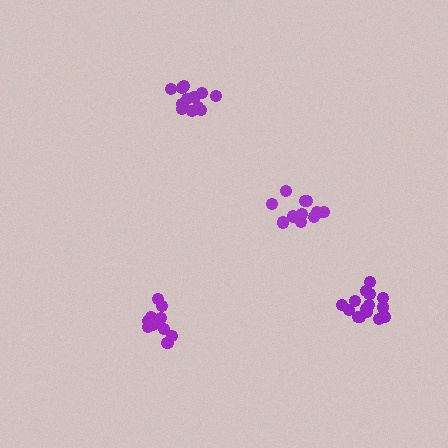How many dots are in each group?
Group 1: 15 dots, Group 2: 12 dots, Group 3: 14 dots, Group 4: 15 dots (56 total).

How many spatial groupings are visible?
There are 4 spatial groupings.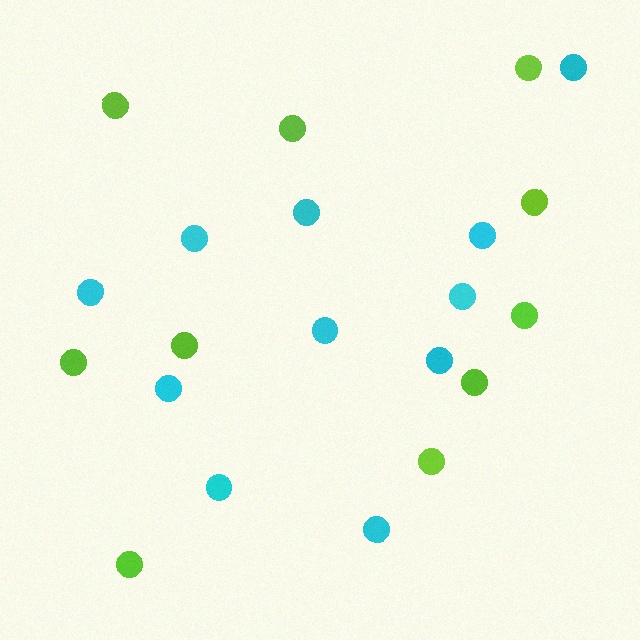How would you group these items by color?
There are 2 groups: one group of lime circles (10) and one group of cyan circles (11).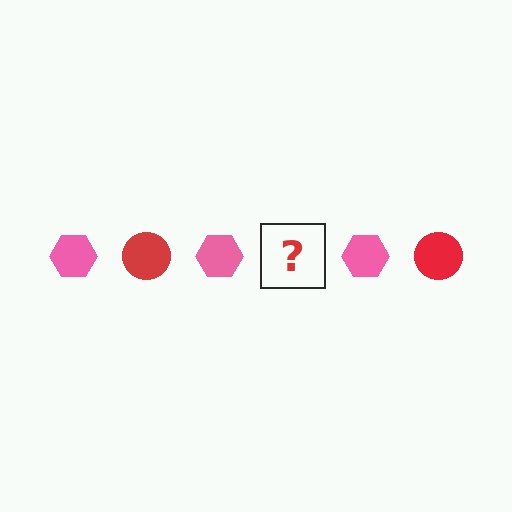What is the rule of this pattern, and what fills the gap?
The rule is that the pattern alternates between pink hexagon and red circle. The gap should be filled with a red circle.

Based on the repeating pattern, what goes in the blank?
The blank should be a red circle.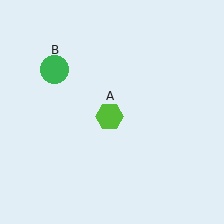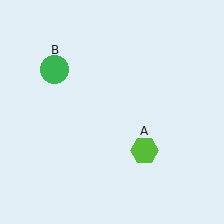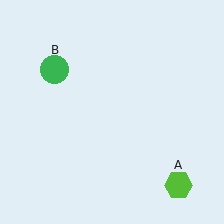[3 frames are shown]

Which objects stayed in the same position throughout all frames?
Green circle (object B) remained stationary.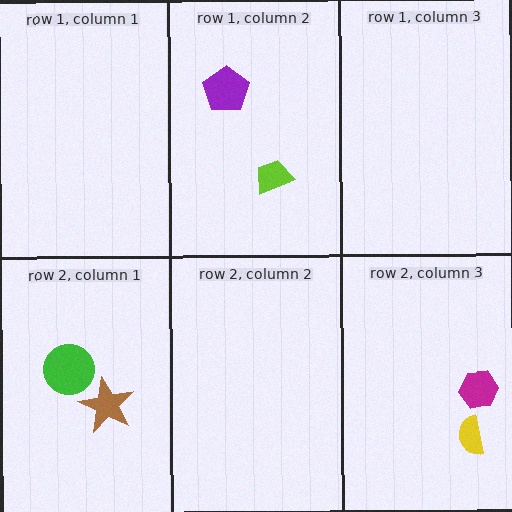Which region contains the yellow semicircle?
The row 2, column 3 region.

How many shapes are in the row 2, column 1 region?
2.